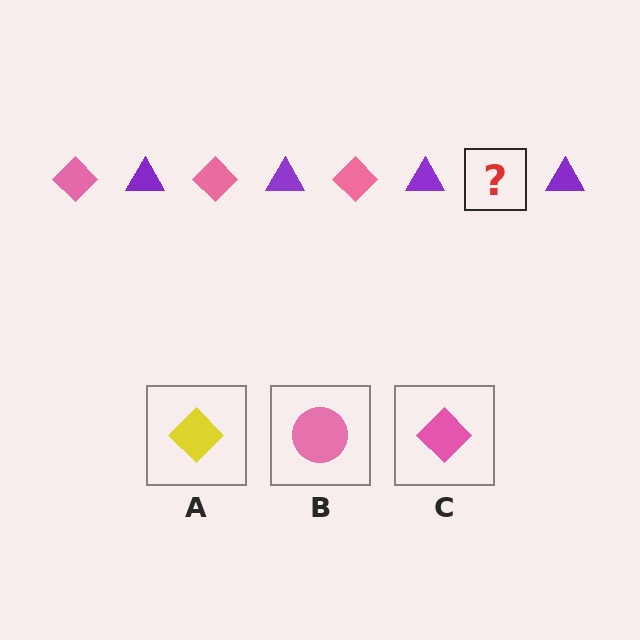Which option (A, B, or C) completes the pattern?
C.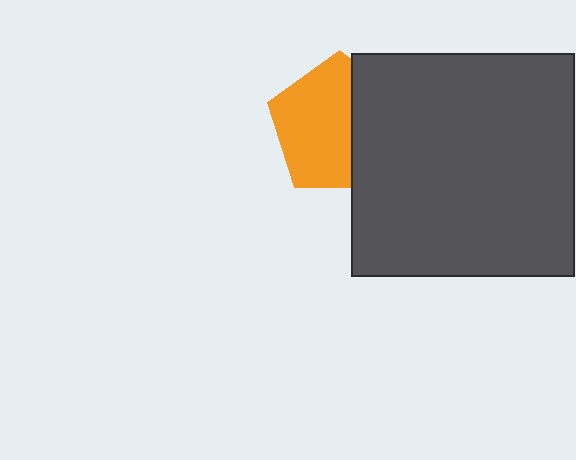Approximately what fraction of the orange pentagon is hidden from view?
Roughly 38% of the orange pentagon is hidden behind the dark gray square.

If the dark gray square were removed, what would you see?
You would see the complete orange pentagon.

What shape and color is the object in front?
The object in front is a dark gray square.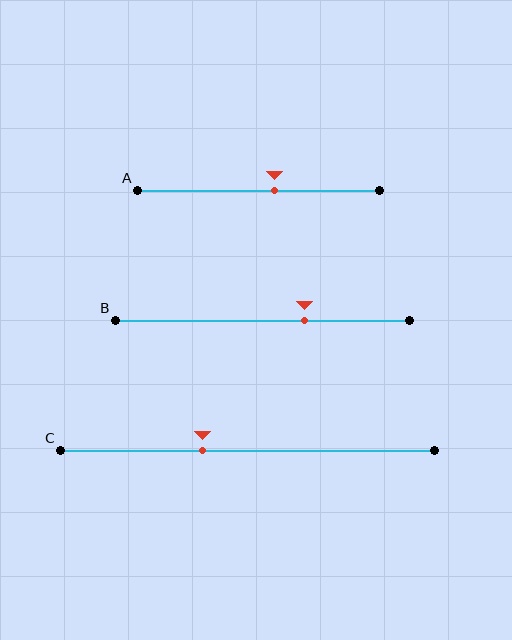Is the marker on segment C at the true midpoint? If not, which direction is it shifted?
No, the marker on segment C is shifted to the left by about 12% of the segment length.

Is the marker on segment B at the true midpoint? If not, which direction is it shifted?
No, the marker on segment B is shifted to the right by about 14% of the segment length.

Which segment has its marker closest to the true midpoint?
Segment A has its marker closest to the true midpoint.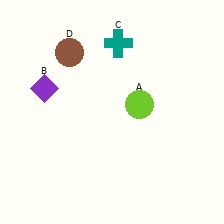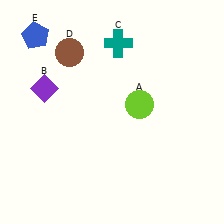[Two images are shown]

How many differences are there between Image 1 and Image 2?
There is 1 difference between the two images.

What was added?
A blue pentagon (E) was added in Image 2.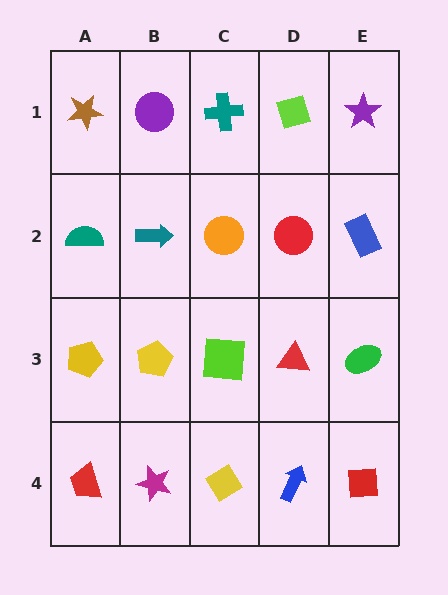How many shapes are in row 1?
5 shapes.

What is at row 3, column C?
A lime square.